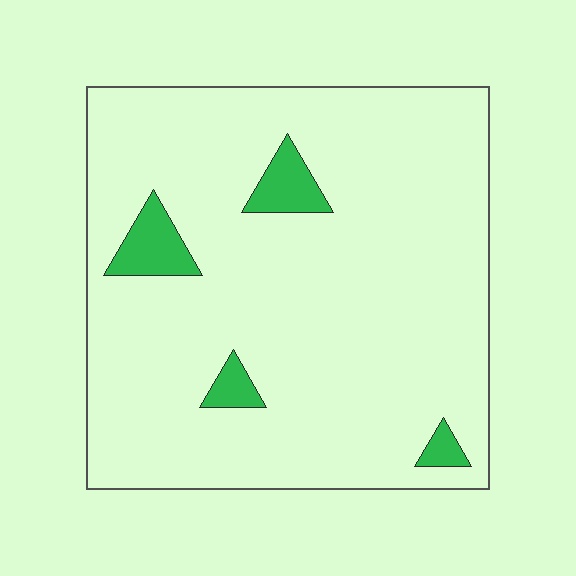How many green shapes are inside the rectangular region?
4.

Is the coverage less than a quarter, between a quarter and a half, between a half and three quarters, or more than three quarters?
Less than a quarter.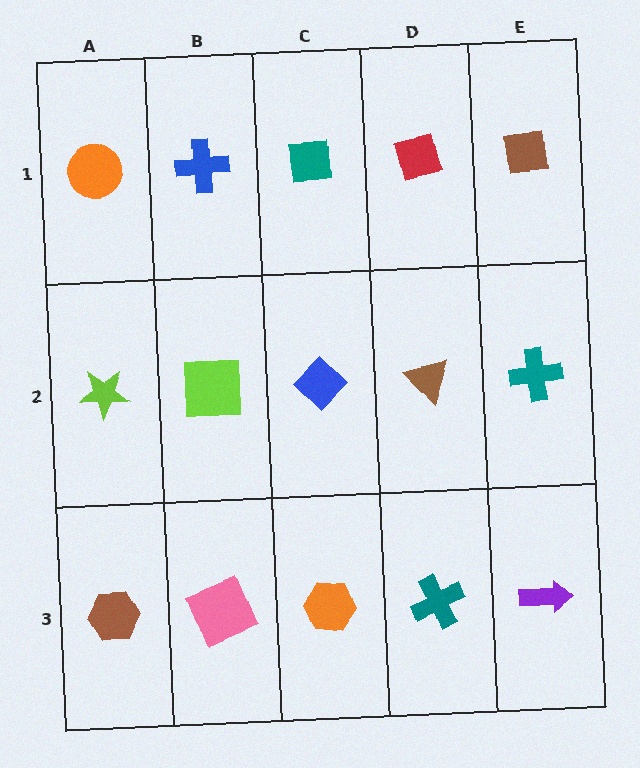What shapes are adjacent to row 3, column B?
A lime square (row 2, column B), a brown hexagon (row 3, column A), an orange hexagon (row 3, column C).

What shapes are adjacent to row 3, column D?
A brown triangle (row 2, column D), an orange hexagon (row 3, column C), a purple arrow (row 3, column E).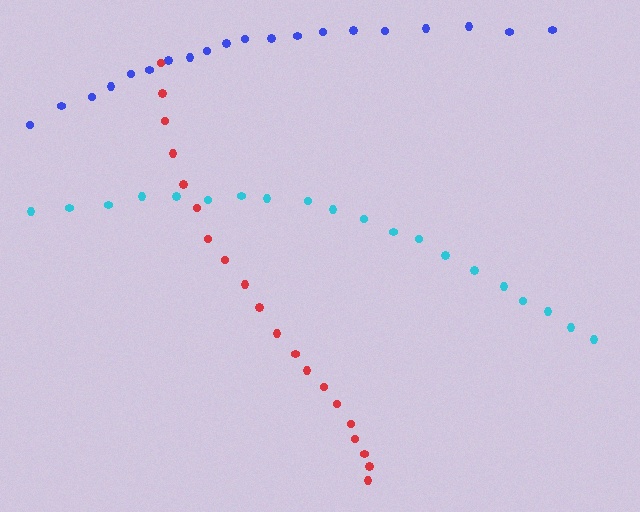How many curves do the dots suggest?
There are 3 distinct paths.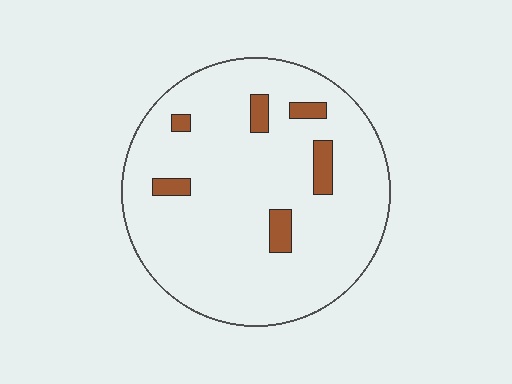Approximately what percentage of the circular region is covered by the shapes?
Approximately 10%.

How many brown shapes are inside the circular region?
6.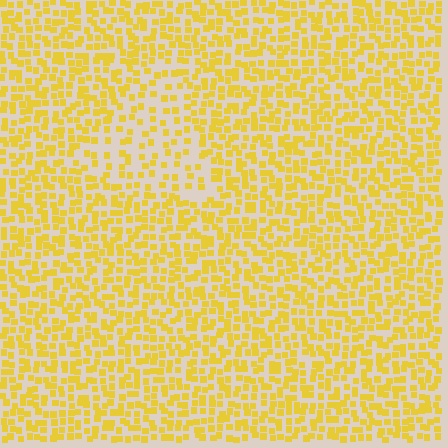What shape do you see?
I see a triangle.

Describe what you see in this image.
The image contains small yellow elements arranged at two different densities. A triangle-shaped region is visible where the elements are less densely packed than the surrounding area.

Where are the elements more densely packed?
The elements are more densely packed outside the triangle boundary.